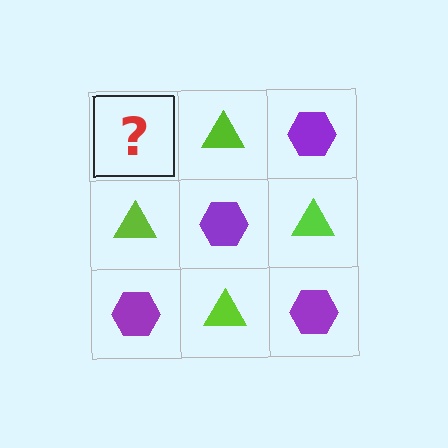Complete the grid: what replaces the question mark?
The question mark should be replaced with a purple hexagon.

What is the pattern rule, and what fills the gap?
The rule is that it alternates purple hexagon and lime triangle in a checkerboard pattern. The gap should be filled with a purple hexagon.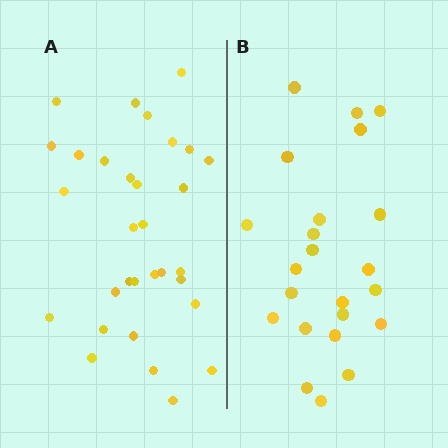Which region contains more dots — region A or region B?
Region A (the left region) has more dots.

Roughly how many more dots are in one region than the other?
Region A has roughly 8 or so more dots than region B.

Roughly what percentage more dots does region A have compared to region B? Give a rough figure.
About 35% more.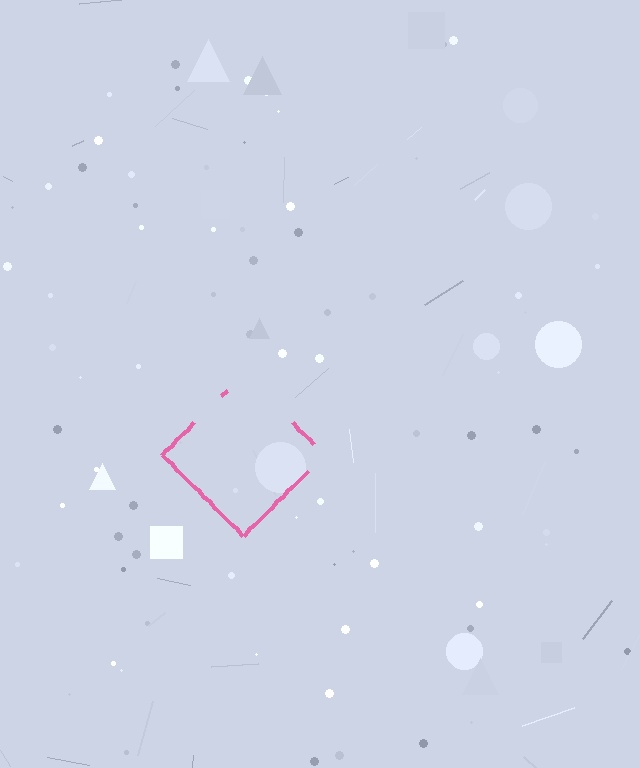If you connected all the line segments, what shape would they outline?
They would outline a diamond.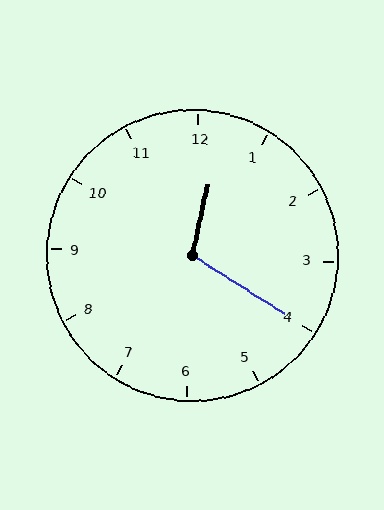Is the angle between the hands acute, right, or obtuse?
It is obtuse.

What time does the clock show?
12:20.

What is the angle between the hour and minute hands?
Approximately 110 degrees.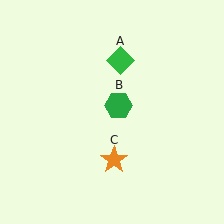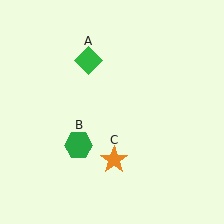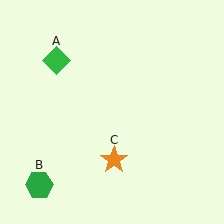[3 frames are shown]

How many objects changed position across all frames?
2 objects changed position: green diamond (object A), green hexagon (object B).